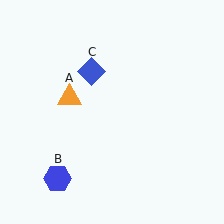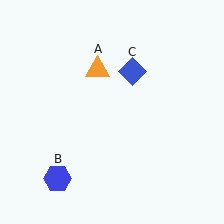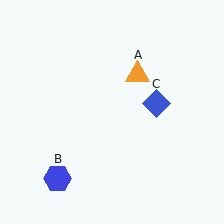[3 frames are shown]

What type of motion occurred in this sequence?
The orange triangle (object A), blue diamond (object C) rotated clockwise around the center of the scene.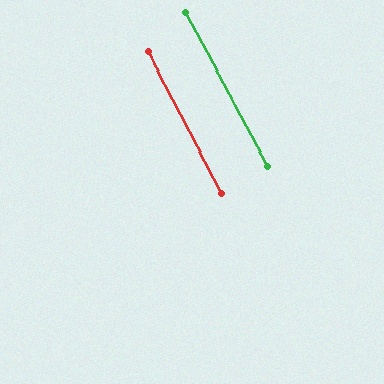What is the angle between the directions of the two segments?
Approximately 0 degrees.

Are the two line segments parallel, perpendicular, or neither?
Parallel — their directions differ by only 0.5°.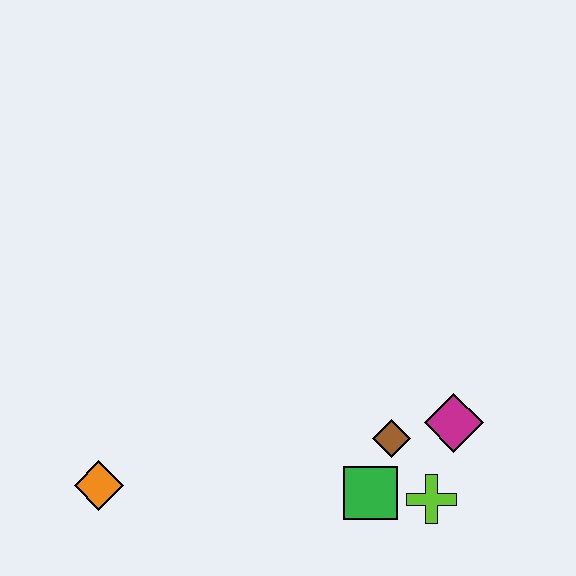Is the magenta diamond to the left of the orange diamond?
No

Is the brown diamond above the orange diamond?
Yes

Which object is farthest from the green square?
The orange diamond is farthest from the green square.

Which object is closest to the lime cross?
The green square is closest to the lime cross.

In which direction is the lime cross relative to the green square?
The lime cross is to the right of the green square.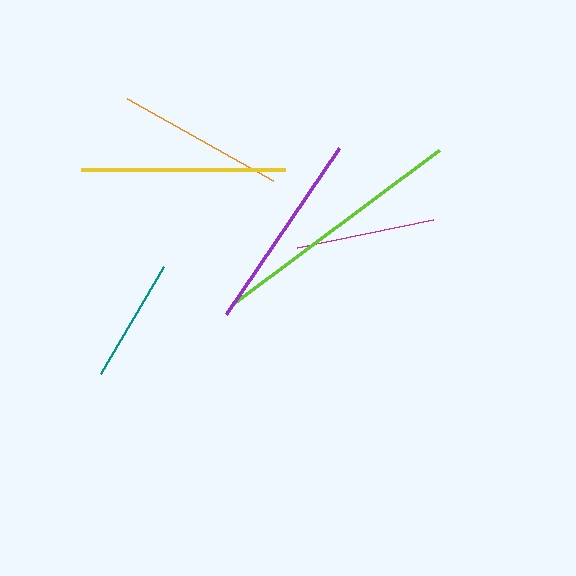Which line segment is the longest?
The lime line is the longest at approximately 257 pixels.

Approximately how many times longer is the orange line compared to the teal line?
The orange line is approximately 1.4 times the length of the teal line.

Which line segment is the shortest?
The teal line is the shortest at approximately 124 pixels.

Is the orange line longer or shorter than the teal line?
The orange line is longer than the teal line.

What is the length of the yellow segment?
The yellow segment is approximately 203 pixels long.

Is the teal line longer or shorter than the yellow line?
The yellow line is longer than the teal line.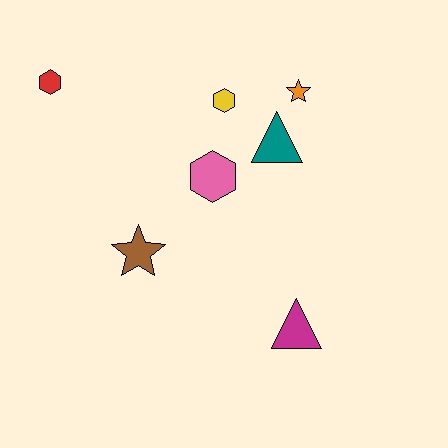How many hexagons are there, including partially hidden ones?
There are 3 hexagons.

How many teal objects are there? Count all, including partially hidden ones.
There is 1 teal object.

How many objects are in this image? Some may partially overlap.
There are 7 objects.